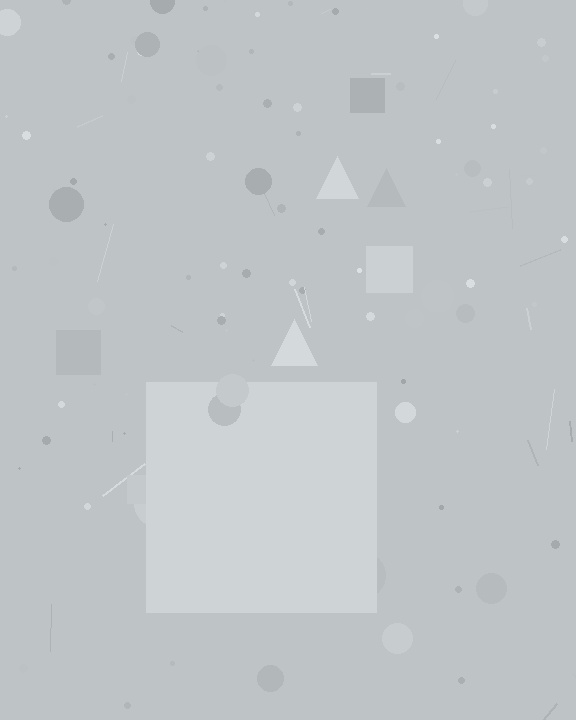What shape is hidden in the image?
A square is hidden in the image.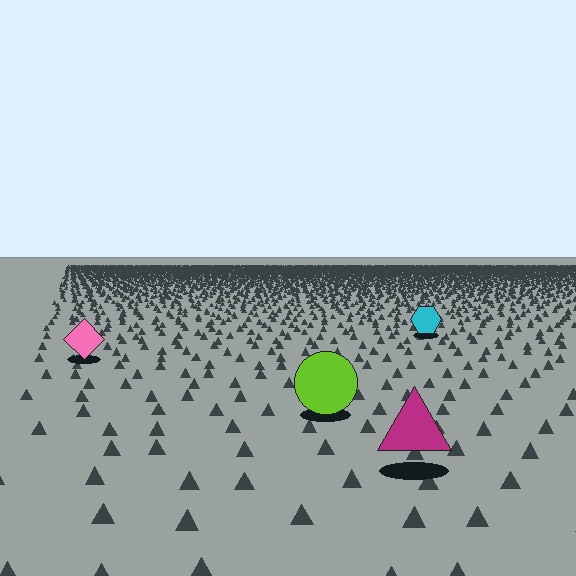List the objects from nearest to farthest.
From nearest to farthest: the magenta triangle, the lime circle, the pink diamond, the cyan hexagon.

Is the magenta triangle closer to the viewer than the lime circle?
Yes. The magenta triangle is closer — you can tell from the texture gradient: the ground texture is coarser near it.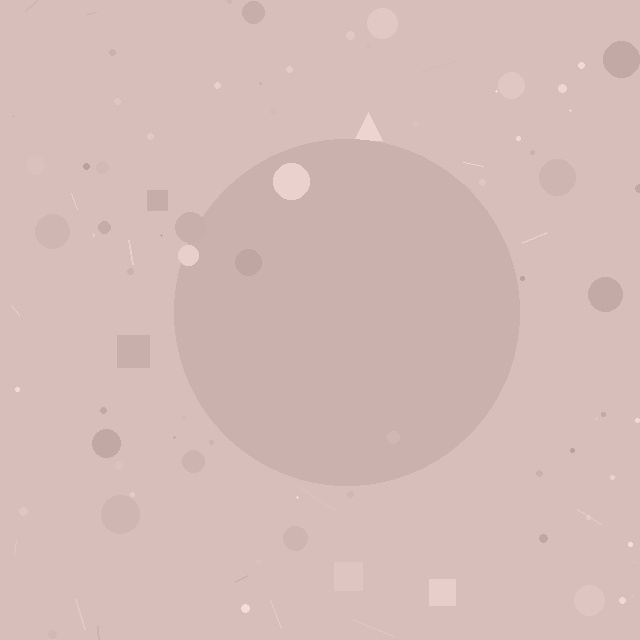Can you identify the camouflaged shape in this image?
The camouflaged shape is a circle.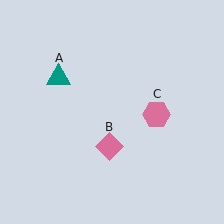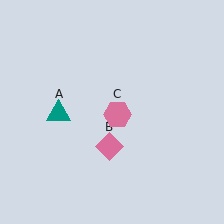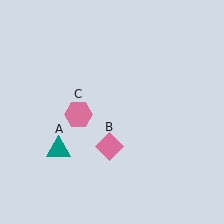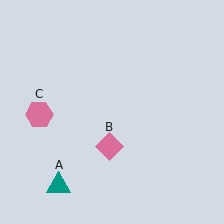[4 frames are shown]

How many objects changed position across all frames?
2 objects changed position: teal triangle (object A), pink hexagon (object C).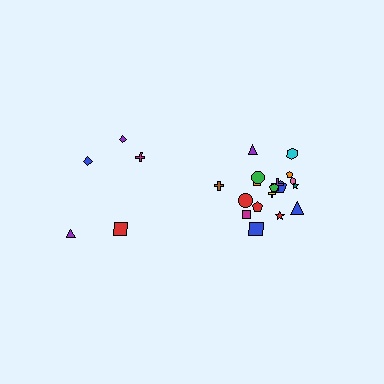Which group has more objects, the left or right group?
The right group.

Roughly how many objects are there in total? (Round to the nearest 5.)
Roughly 25 objects in total.